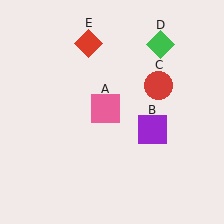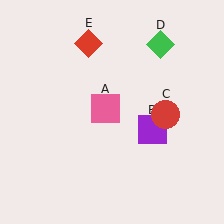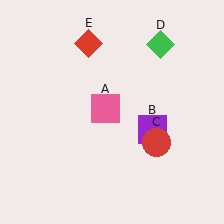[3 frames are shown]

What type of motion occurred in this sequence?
The red circle (object C) rotated clockwise around the center of the scene.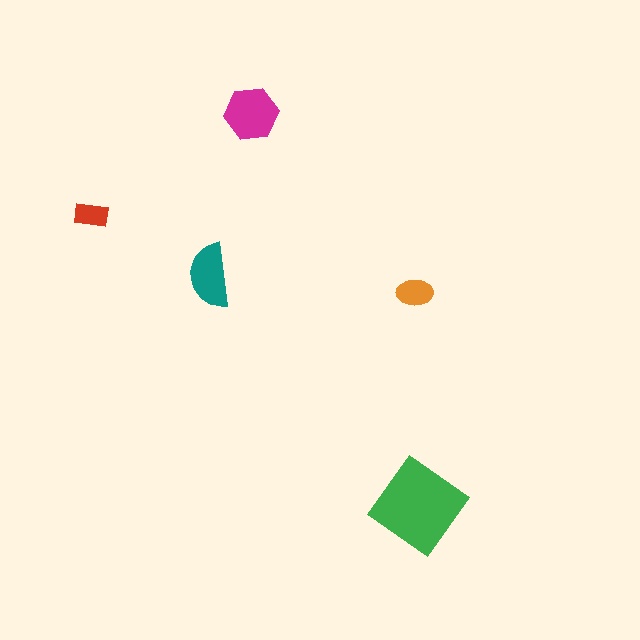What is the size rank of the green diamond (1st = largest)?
1st.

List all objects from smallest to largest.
The red rectangle, the orange ellipse, the teal semicircle, the magenta hexagon, the green diamond.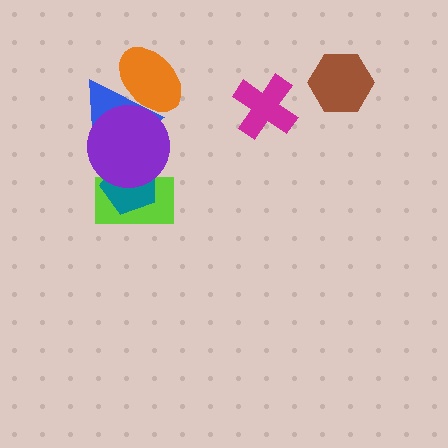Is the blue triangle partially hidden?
Yes, it is partially covered by another shape.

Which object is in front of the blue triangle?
The purple circle is in front of the blue triangle.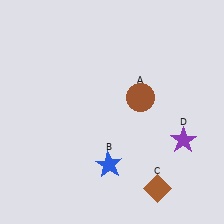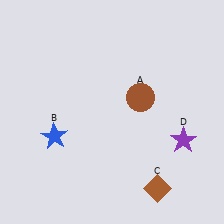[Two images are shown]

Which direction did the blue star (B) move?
The blue star (B) moved left.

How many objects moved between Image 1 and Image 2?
1 object moved between the two images.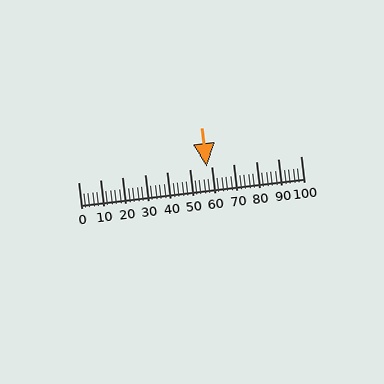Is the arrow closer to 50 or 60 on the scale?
The arrow is closer to 60.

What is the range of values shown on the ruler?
The ruler shows values from 0 to 100.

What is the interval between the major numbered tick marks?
The major tick marks are spaced 10 units apart.